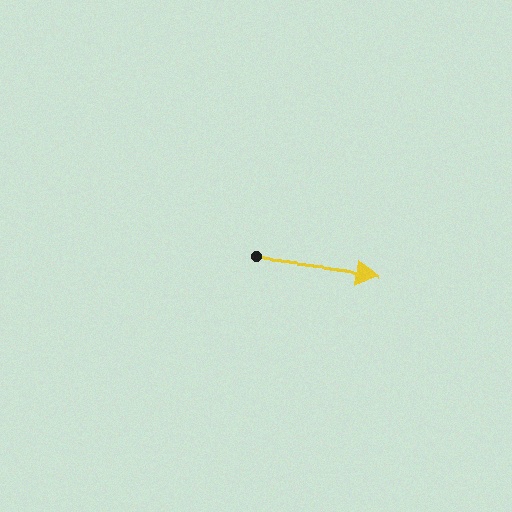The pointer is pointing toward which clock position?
Roughly 3 o'clock.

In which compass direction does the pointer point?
East.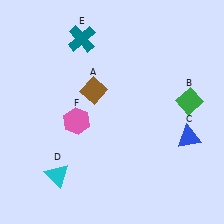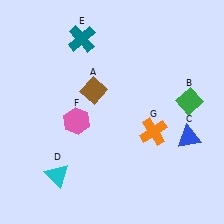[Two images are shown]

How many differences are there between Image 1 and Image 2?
There is 1 difference between the two images.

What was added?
An orange cross (G) was added in Image 2.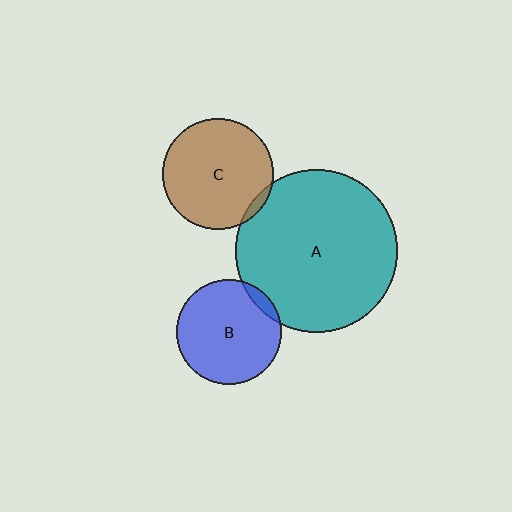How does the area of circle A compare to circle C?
Approximately 2.2 times.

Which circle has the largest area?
Circle A (teal).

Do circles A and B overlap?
Yes.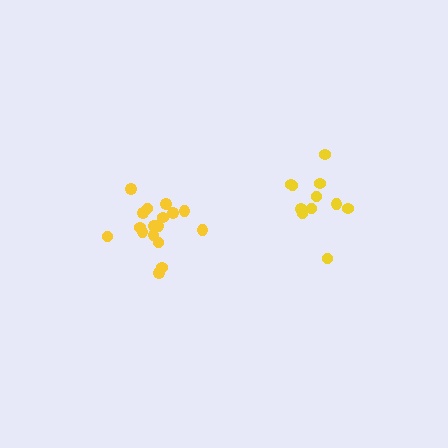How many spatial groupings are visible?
There are 2 spatial groupings.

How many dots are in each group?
Group 1: 11 dots, Group 2: 17 dots (28 total).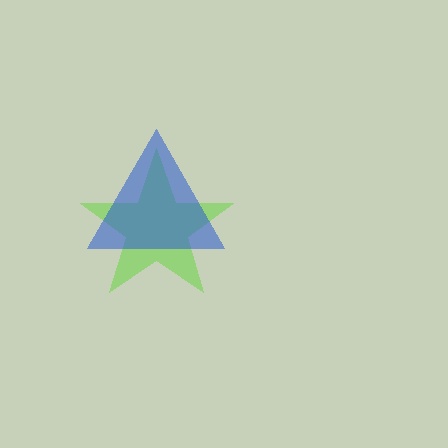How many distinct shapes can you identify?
There are 2 distinct shapes: a lime star, a blue triangle.